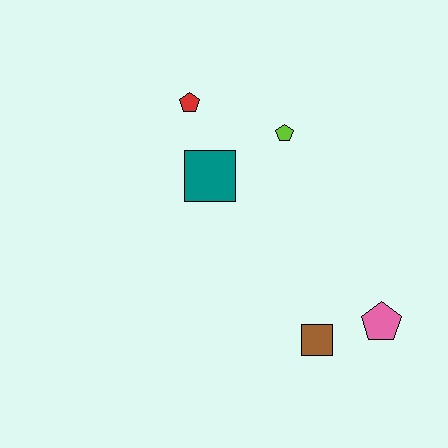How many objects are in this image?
There are 5 objects.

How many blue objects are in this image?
There are no blue objects.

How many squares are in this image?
There are 2 squares.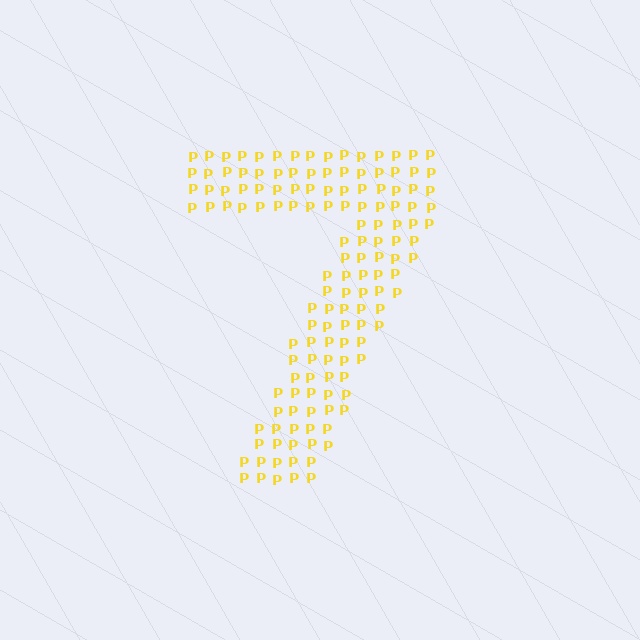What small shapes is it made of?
It is made of small letter P's.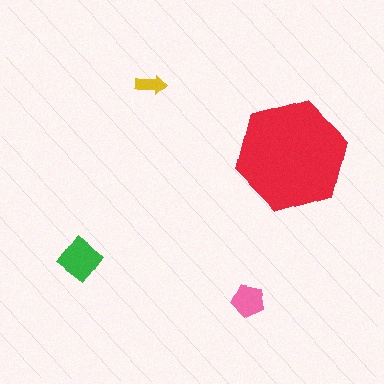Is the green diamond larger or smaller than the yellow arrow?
Larger.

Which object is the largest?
The red hexagon.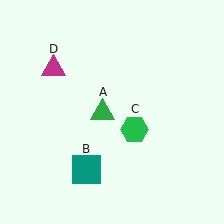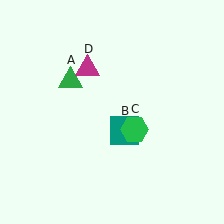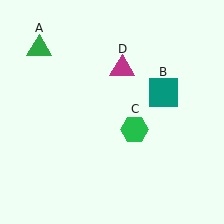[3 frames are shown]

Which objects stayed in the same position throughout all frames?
Green hexagon (object C) remained stationary.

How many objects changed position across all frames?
3 objects changed position: green triangle (object A), teal square (object B), magenta triangle (object D).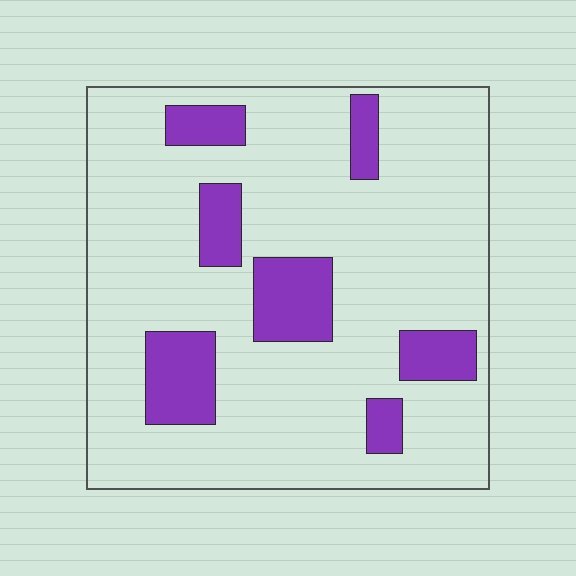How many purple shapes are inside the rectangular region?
7.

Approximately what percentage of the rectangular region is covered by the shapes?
Approximately 20%.